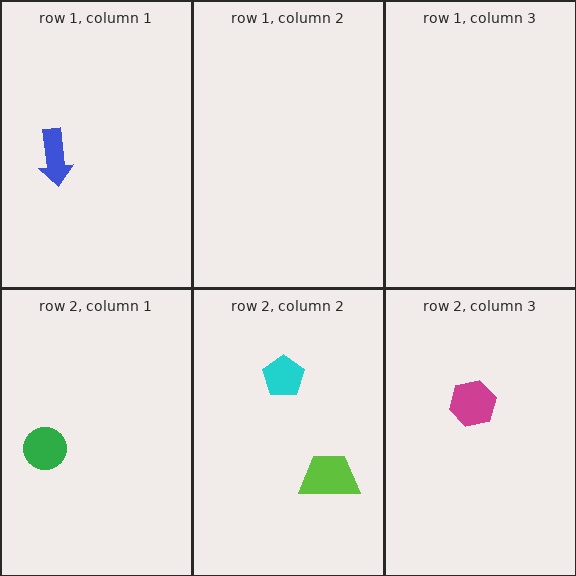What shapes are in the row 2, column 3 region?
The magenta hexagon.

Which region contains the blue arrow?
The row 1, column 1 region.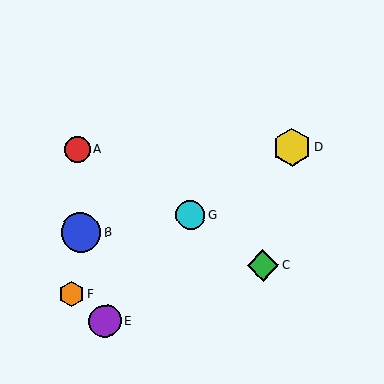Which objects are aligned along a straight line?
Objects D, F, G are aligned along a straight line.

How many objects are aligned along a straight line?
3 objects (D, F, G) are aligned along a straight line.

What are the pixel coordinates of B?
Object B is at (81, 233).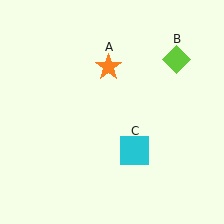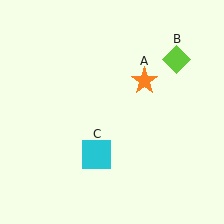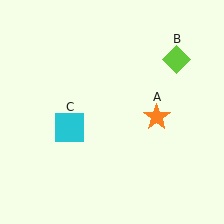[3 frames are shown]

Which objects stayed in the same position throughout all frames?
Lime diamond (object B) remained stationary.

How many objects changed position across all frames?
2 objects changed position: orange star (object A), cyan square (object C).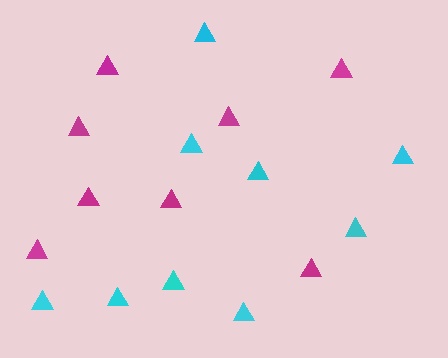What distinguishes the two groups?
There are 2 groups: one group of magenta triangles (8) and one group of cyan triangles (9).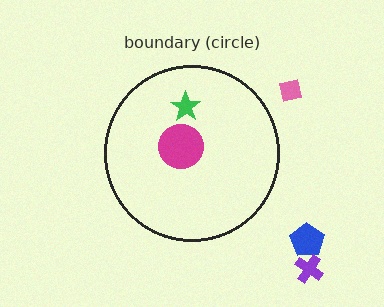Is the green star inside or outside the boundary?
Inside.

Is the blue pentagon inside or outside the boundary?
Outside.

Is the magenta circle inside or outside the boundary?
Inside.